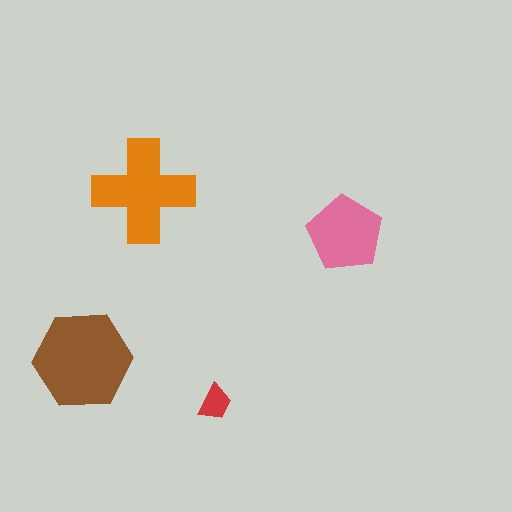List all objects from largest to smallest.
The brown hexagon, the orange cross, the pink pentagon, the red trapezoid.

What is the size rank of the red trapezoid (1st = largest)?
4th.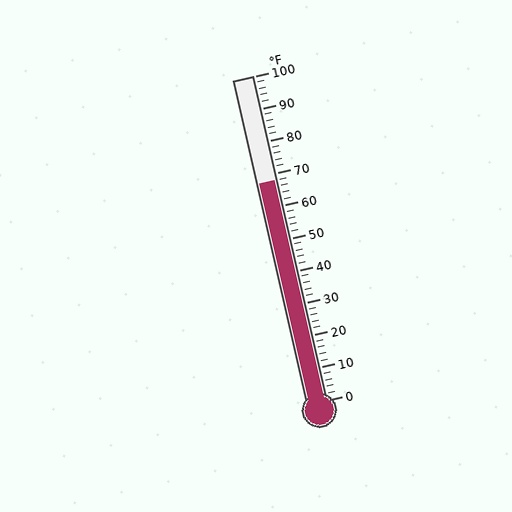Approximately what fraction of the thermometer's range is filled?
The thermometer is filled to approximately 70% of its range.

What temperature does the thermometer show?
The thermometer shows approximately 68°F.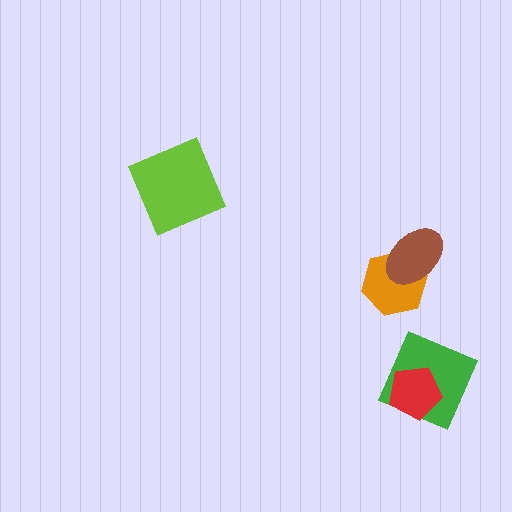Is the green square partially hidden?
Yes, it is partially covered by another shape.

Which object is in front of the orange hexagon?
The brown ellipse is in front of the orange hexagon.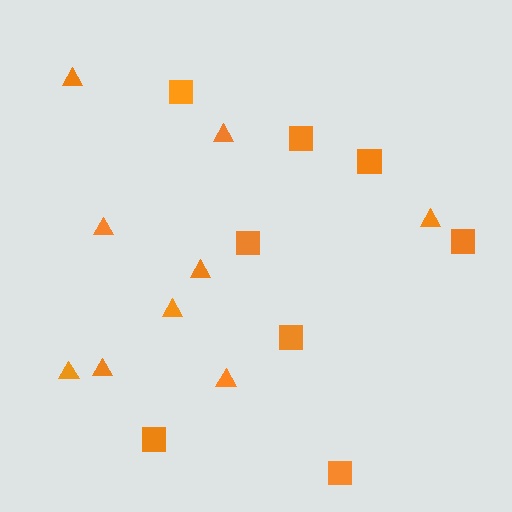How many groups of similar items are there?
There are 2 groups: one group of squares (8) and one group of triangles (9).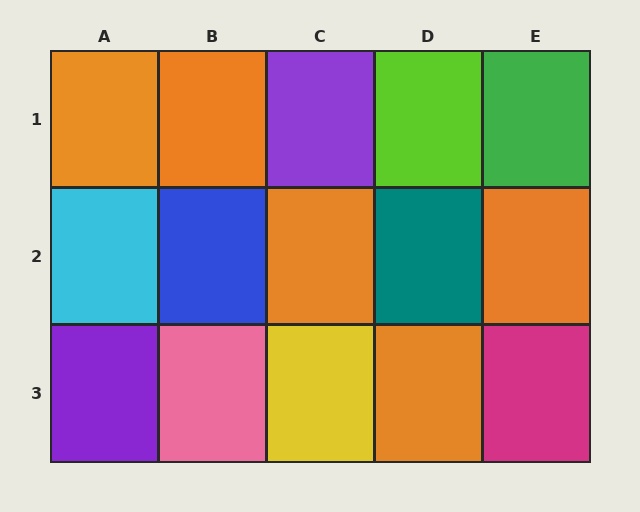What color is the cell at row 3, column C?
Yellow.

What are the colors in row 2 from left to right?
Cyan, blue, orange, teal, orange.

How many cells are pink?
1 cell is pink.